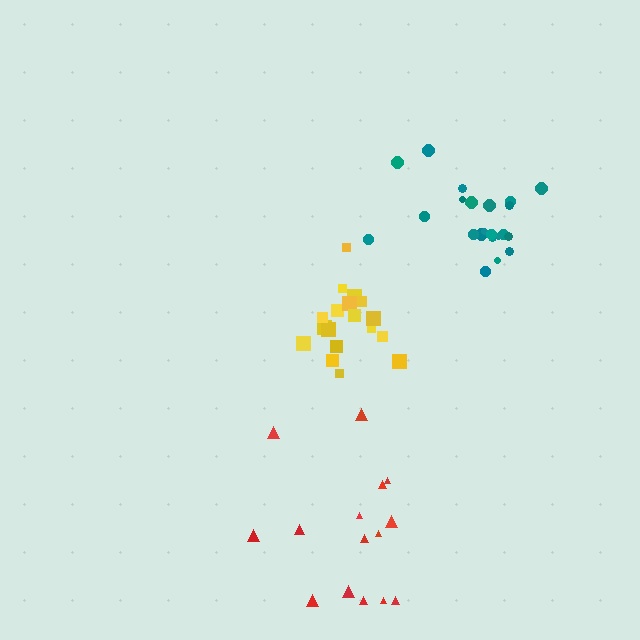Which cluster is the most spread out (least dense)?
Red.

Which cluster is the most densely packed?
Teal.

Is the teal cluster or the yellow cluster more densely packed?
Teal.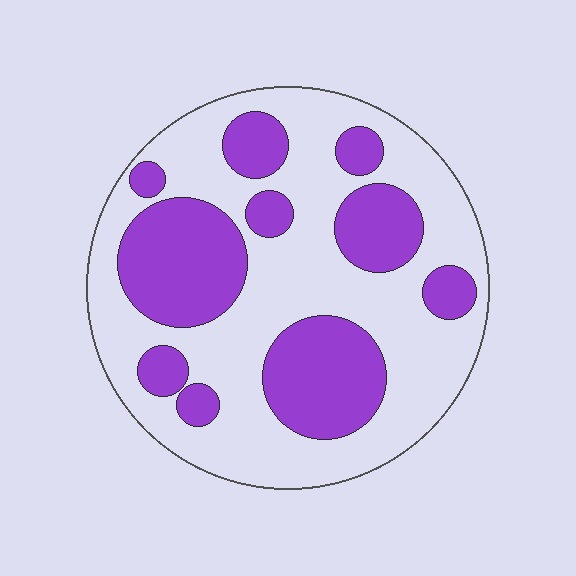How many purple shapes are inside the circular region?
10.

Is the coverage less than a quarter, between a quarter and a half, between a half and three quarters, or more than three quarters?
Between a quarter and a half.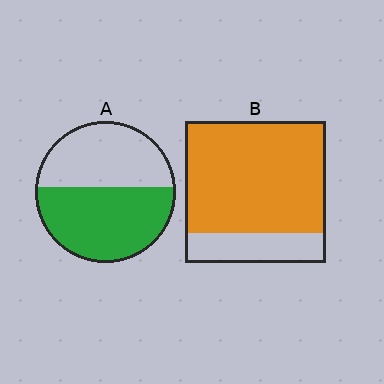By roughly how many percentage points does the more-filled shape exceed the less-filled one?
By roughly 25 percentage points (B over A).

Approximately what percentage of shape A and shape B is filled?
A is approximately 55% and B is approximately 80%.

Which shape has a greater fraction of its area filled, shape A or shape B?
Shape B.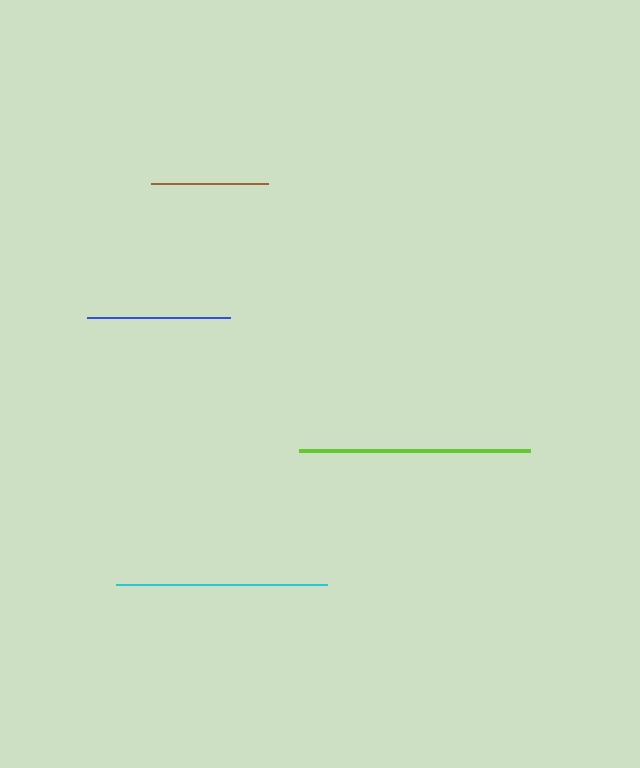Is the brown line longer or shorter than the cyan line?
The cyan line is longer than the brown line.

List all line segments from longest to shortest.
From longest to shortest: lime, cyan, blue, brown.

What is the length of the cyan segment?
The cyan segment is approximately 212 pixels long.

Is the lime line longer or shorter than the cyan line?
The lime line is longer than the cyan line.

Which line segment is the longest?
The lime line is the longest at approximately 231 pixels.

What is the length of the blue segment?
The blue segment is approximately 143 pixels long.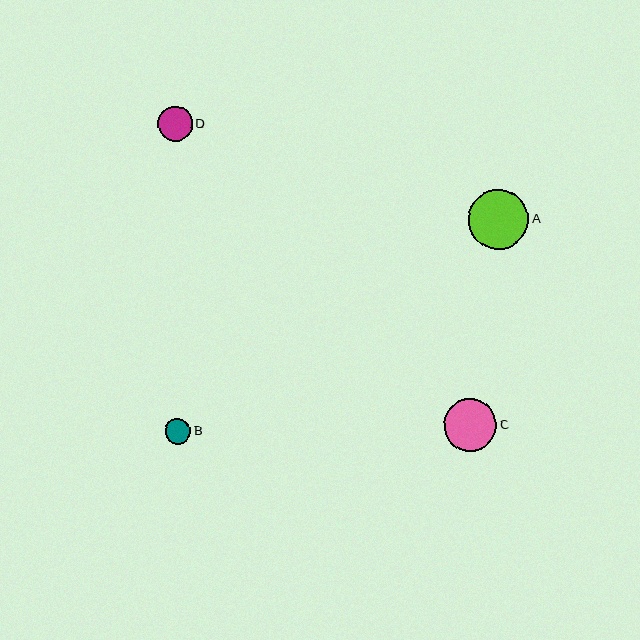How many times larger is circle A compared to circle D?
Circle A is approximately 1.7 times the size of circle D.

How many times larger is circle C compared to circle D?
Circle C is approximately 1.5 times the size of circle D.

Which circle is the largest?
Circle A is the largest with a size of approximately 61 pixels.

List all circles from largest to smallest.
From largest to smallest: A, C, D, B.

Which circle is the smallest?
Circle B is the smallest with a size of approximately 26 pixels.